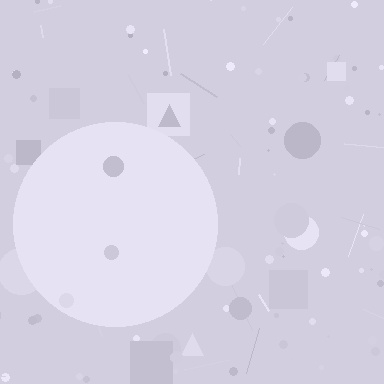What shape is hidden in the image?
A circle is hidden in the image.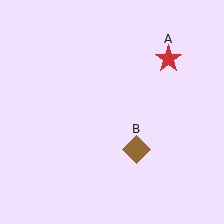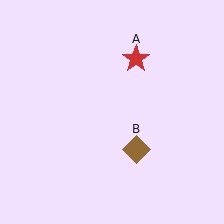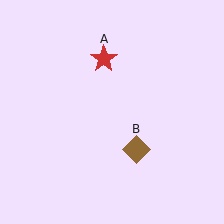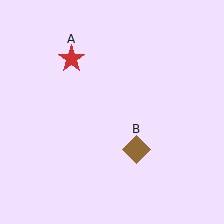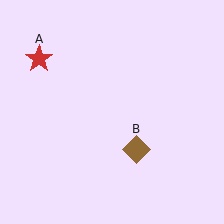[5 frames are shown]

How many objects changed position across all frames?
1 object changed position: red star (object A).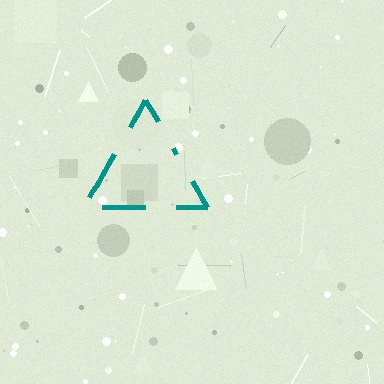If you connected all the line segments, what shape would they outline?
They would outline a triangle.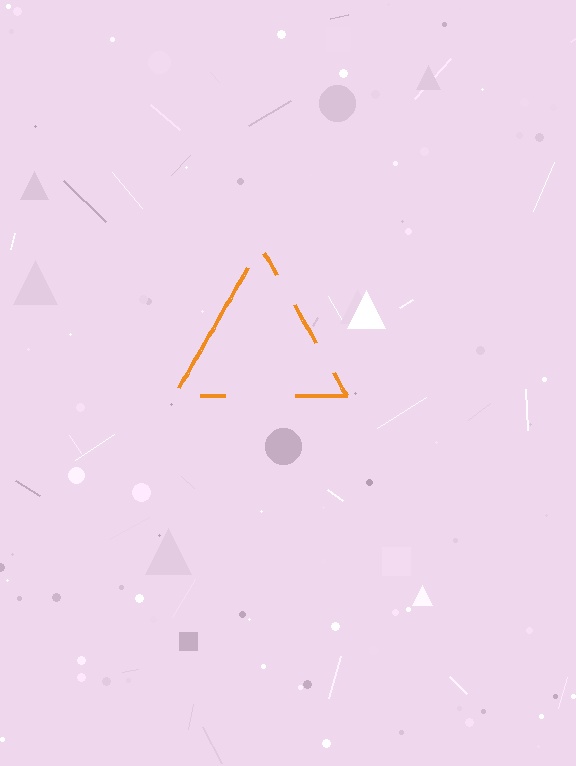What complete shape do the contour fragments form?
The contour fragments form a triangle.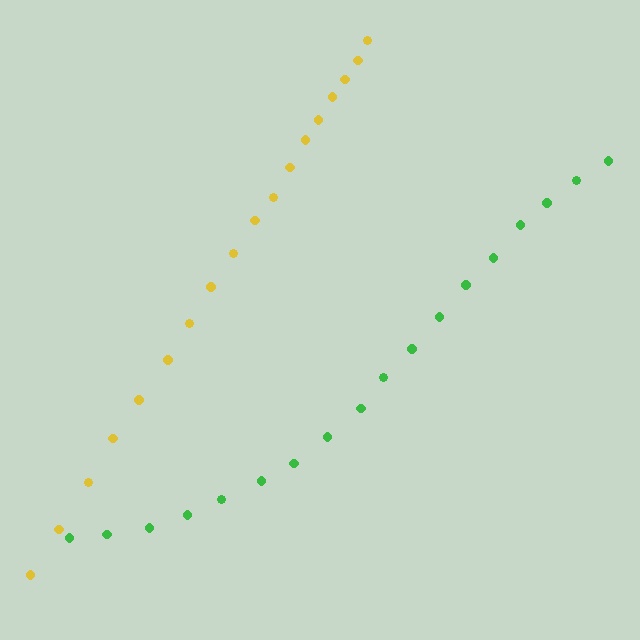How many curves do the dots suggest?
There are 2 distinct paths.